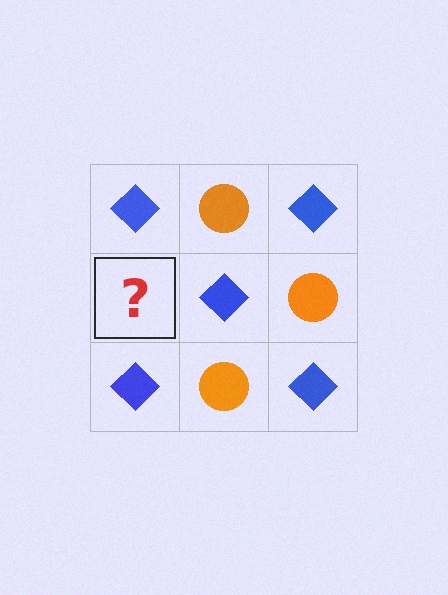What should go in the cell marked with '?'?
The missing cell should contain an orange circle.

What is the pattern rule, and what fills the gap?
The rule is that it alternates blue diamond and orange circle in a checkerboard pattern. The gap should be filled with an orange circle.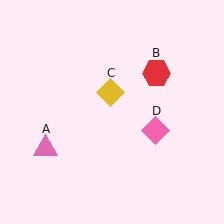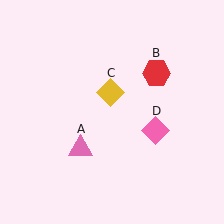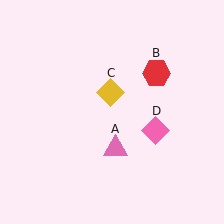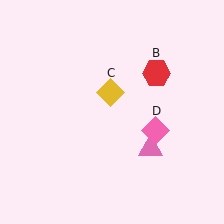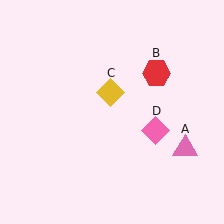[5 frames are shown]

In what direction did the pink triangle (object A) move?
The pink triangle (object A) moved right.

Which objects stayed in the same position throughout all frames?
Red hexagon (object B) and yellow diamond (object C) and pink diamond (object D) remained stationary.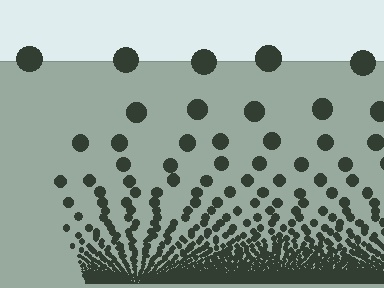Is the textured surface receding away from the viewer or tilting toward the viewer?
The surface appears to tilt toward the viewer. Texture elements get larger and sparser toward the top.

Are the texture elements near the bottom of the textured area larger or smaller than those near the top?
Smaller. The gradient is inverted — elements near the bottom are smaller and denser.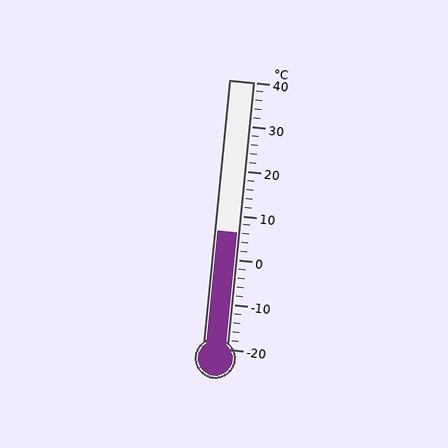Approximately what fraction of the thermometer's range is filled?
The thermometer is filled to approximately 45% of its range.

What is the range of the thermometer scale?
The thermometer scale ranges from -20°C to 40°C.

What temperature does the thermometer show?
The thermometer shows approximately 6°C.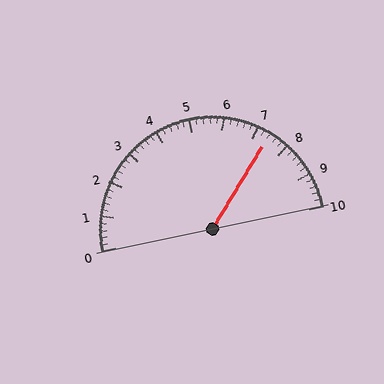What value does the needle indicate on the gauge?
The needle indicates approximately 7.4.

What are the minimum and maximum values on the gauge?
The gauge ranges from 0 to 10.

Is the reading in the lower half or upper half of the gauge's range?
The reading is in the upper half of the range (0 to 10).